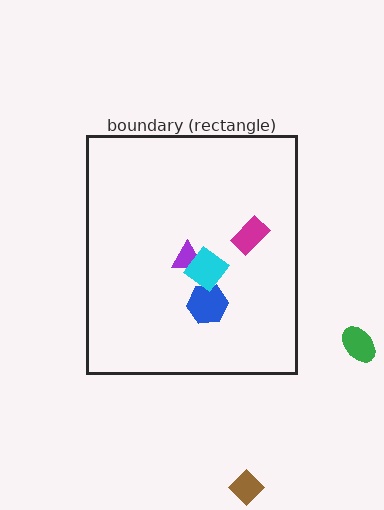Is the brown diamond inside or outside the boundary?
Outside.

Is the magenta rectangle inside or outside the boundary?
Inside.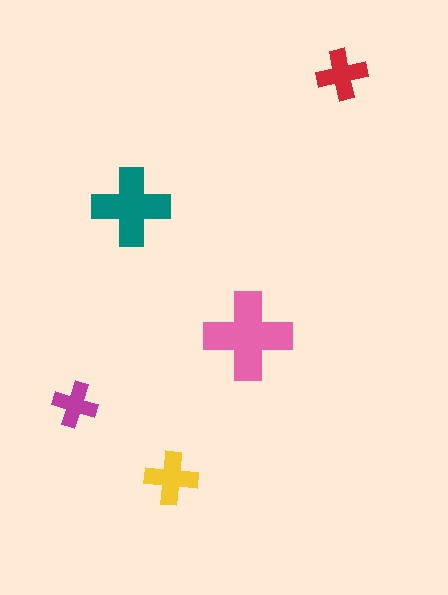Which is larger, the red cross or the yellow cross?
The yellow one.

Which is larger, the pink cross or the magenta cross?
The pink one.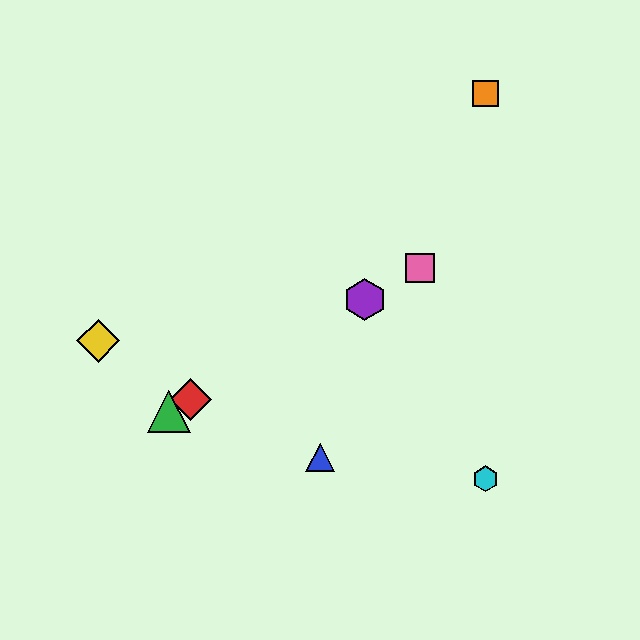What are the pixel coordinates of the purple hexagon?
The purple hexagon is at (365, 299).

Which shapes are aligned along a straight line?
The red diamond, the green triangle, the purple hexagon, the pink square are aligned along a straight line.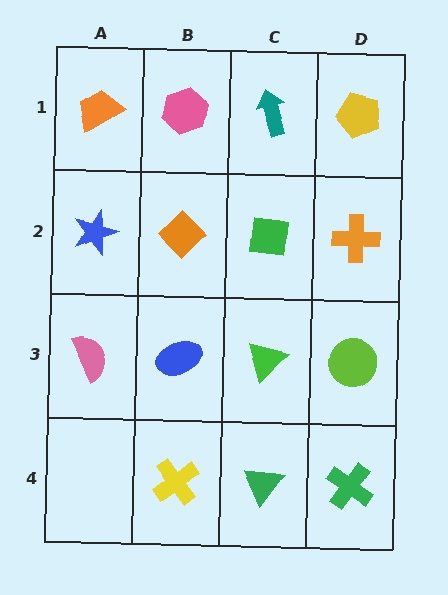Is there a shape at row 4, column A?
No, that cell is empty.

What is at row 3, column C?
A green triangle.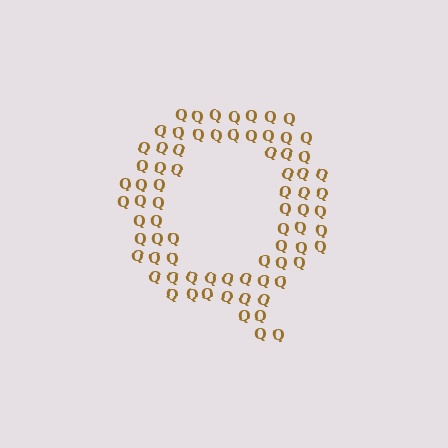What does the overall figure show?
The overall figure shows the letter Q.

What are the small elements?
The small elements are letter Q's.